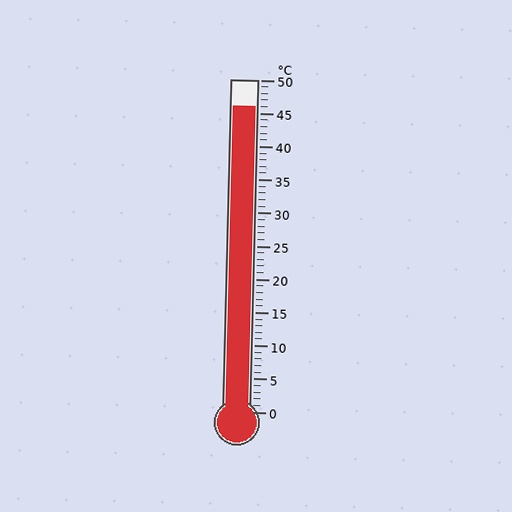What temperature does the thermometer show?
The thermometer shows approximately 46°C.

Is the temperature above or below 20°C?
The temperature is above 20°C.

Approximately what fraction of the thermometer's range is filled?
The thermometer is filled to approximately 90% of its range.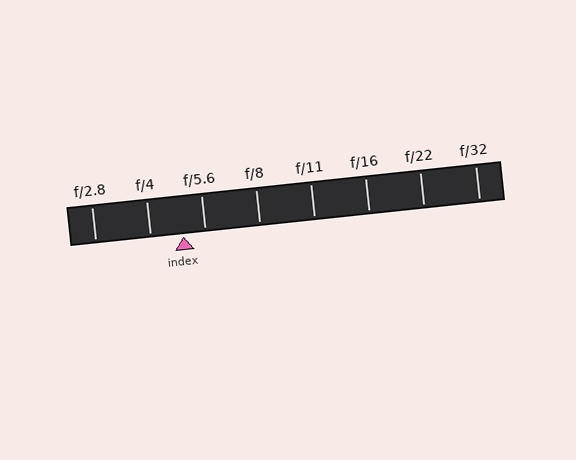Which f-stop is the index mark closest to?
The index mark is closest to f/5.6.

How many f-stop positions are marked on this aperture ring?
There are 8 f-stop positions marked.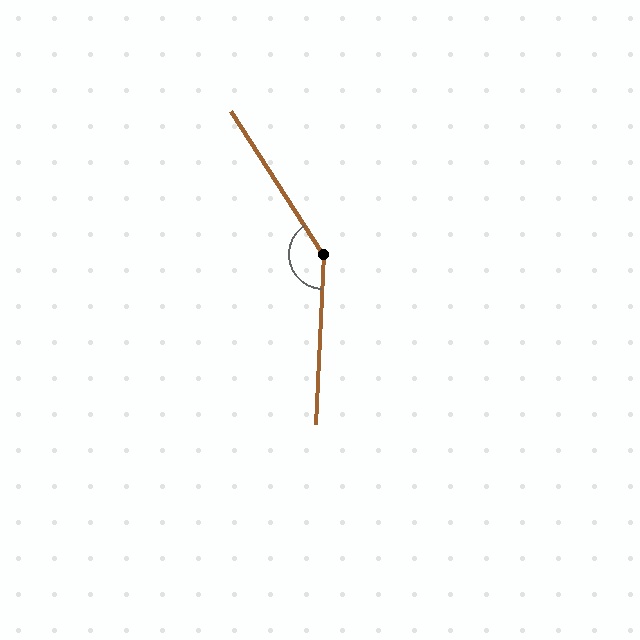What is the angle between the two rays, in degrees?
Approximately 145 degrees.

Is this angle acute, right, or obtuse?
It is obtuse.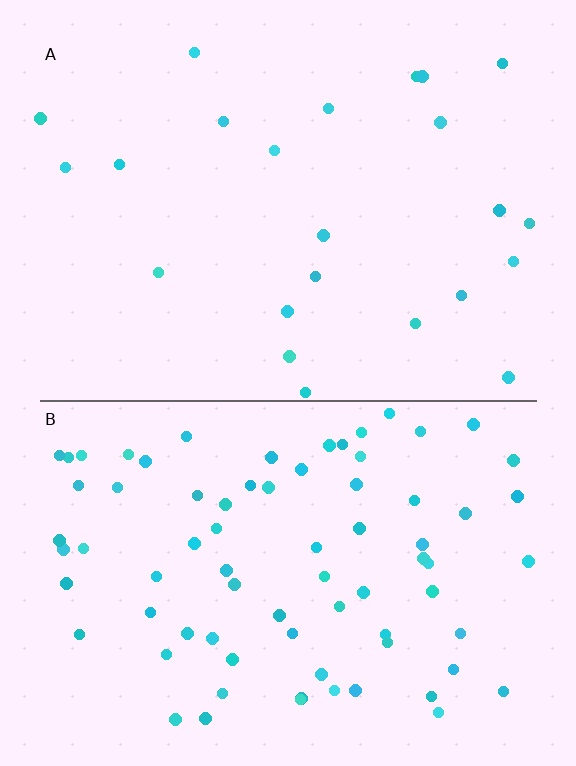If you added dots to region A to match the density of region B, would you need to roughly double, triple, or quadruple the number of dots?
Approximately triple.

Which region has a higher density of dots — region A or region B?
B (the bottom).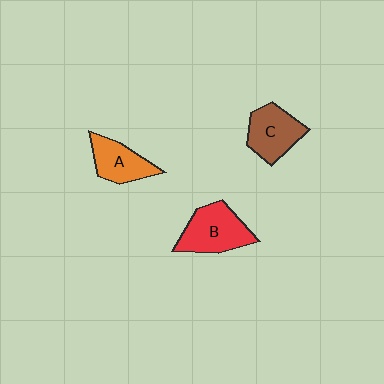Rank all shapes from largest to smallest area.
From largest to smallest: B (red), C (brown), A (orange).